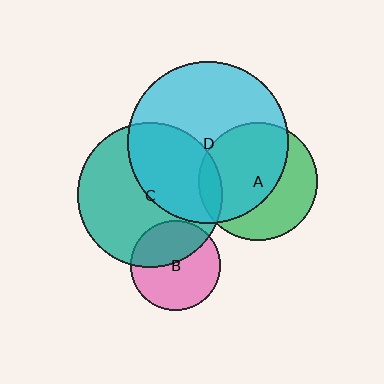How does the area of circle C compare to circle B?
Approximately 2.6 times.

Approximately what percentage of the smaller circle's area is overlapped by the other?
Approximately 10%.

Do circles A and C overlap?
Yes.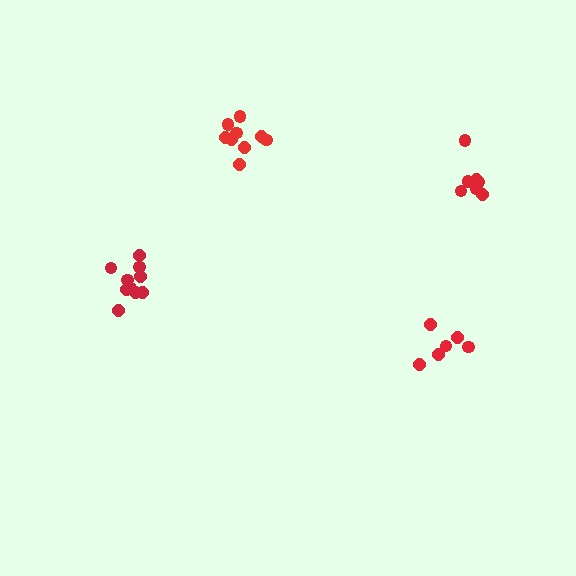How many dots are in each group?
Group 1: 8 dots, Group 2: 6 dots, Group 3: 9 dots, Group 4: 10 dots (33 total).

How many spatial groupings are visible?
There are 4 spatial groupings.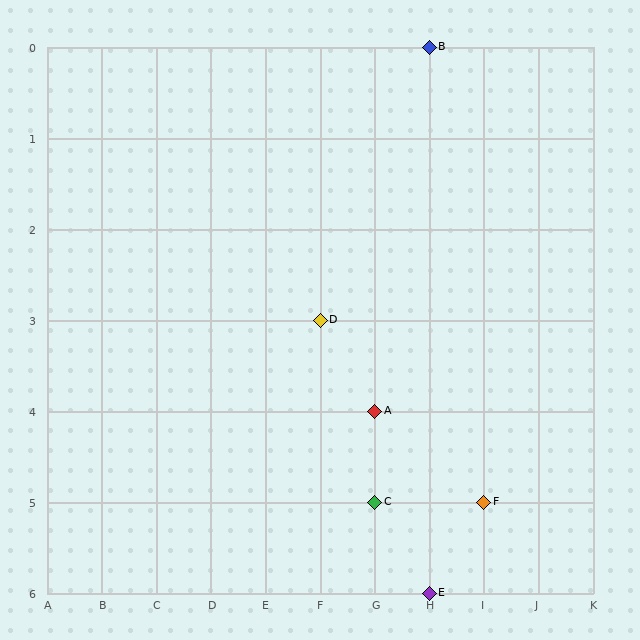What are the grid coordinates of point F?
Point F is at grid coordinates (I, 5).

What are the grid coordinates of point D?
Point D is at grid coordinates (F, 3).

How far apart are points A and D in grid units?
Points A and D are 1 column and 1 row apart (about 1.4 grid units diagonally).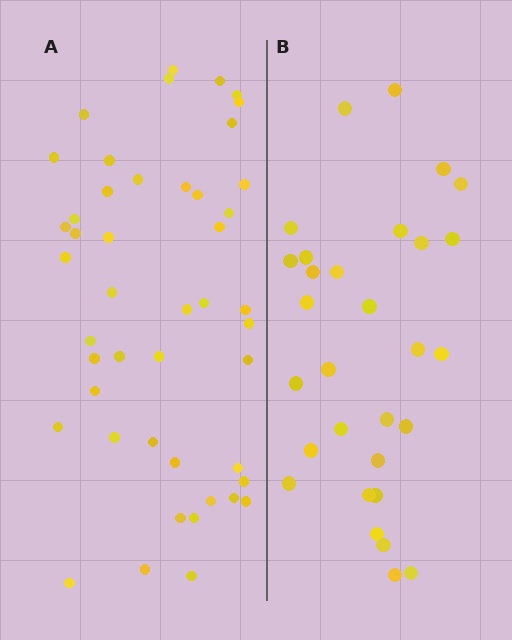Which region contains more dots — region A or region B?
Region A (the left region) has more dots.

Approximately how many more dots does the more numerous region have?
Region A has approximately 15 more dots than region B.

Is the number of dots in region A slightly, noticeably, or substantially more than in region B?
Region A has substantially more. The ratio is roughly 1.5 to 1.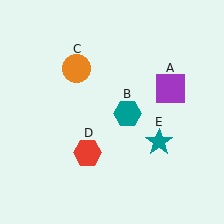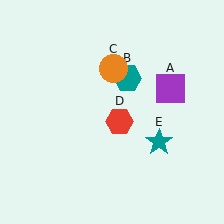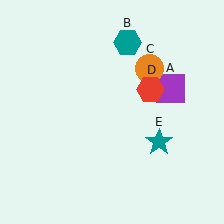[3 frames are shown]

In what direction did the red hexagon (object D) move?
The red hexagon (object D) moved up and to the right.